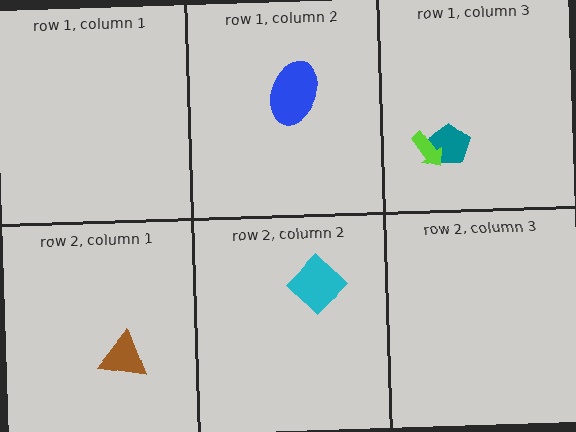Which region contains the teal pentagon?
The row 1, column 3 region.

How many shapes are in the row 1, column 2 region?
1.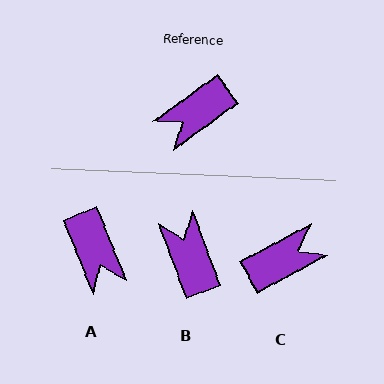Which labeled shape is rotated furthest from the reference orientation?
C, about 172 degrees away.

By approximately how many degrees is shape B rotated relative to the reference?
Approximately 105 degrees clockwise.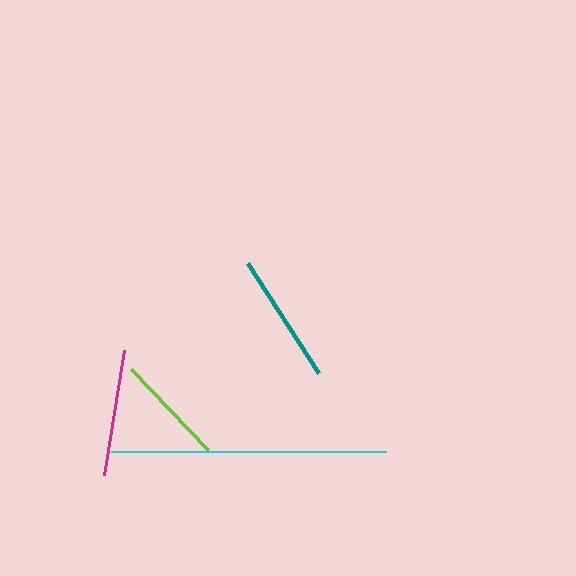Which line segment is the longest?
The cyan line is the longest at approximately 275 pixels.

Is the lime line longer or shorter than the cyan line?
The cyan line is longer than the lime line.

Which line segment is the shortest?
The lime line is the shortest at approximately 112 pixels.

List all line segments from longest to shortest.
From longest to shortest: cyan, teal, magenta, lime.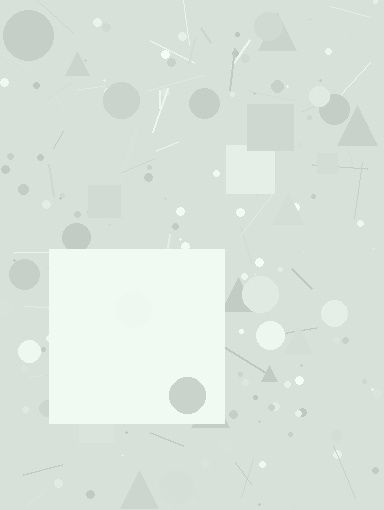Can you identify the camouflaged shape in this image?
The camouflaged shape is a square.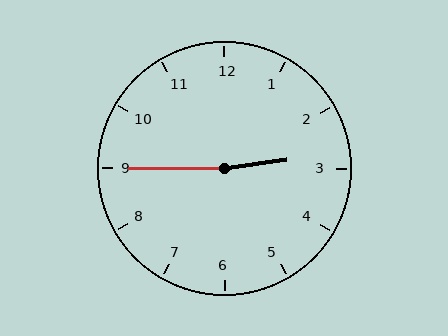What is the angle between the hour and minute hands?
Approximately 172 degrees.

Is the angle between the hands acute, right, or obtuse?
It is obtuse.